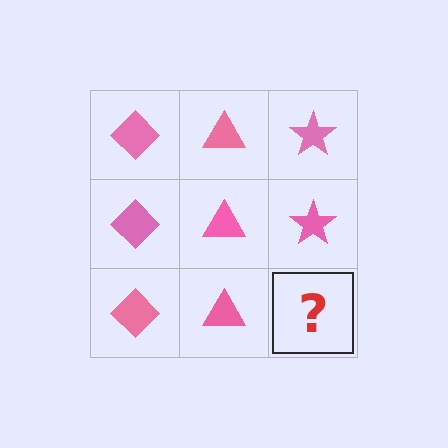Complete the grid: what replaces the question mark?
The question mark should be replaced with a pink star.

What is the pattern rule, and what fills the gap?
The rule is that each column has a consistent shape. The gap should be filled with a pink star.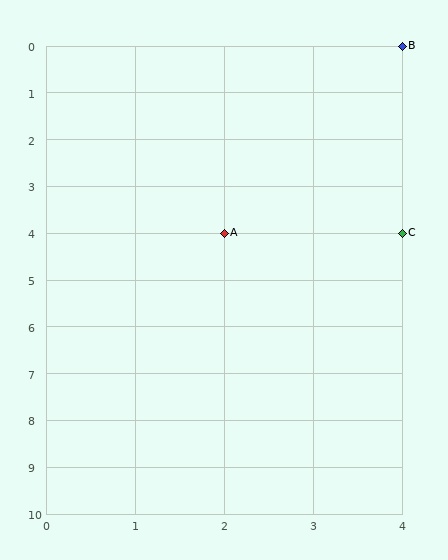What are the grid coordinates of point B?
Point B is at grid coordinates (4, 0).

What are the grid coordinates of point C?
Point C is at grid coordinates (4, 4).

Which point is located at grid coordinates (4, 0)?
Point B is at (4, 0).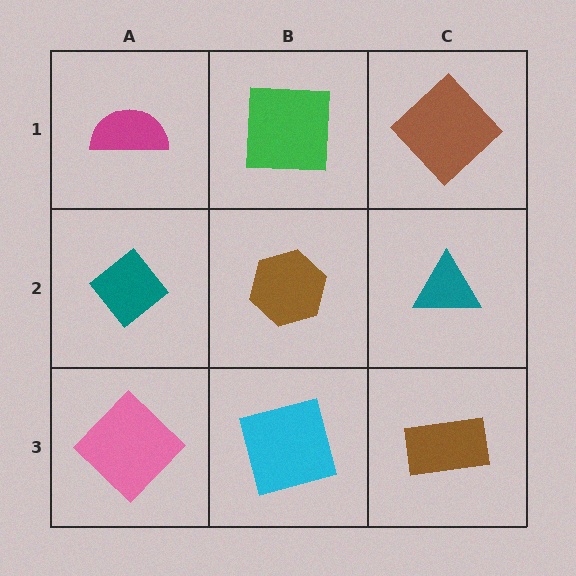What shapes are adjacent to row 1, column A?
A teal diamond (row 2, column A), a green square (row 1, column B).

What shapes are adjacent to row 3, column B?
A brown hexagon (row 2, column B), a pink diamond (row 3, column A), a brown rectangle (row 3, column C).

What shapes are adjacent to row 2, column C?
A brown diamond (row 1, column C), a brown rectangle (row 3, column C), a brown hexagon (row 2, column B).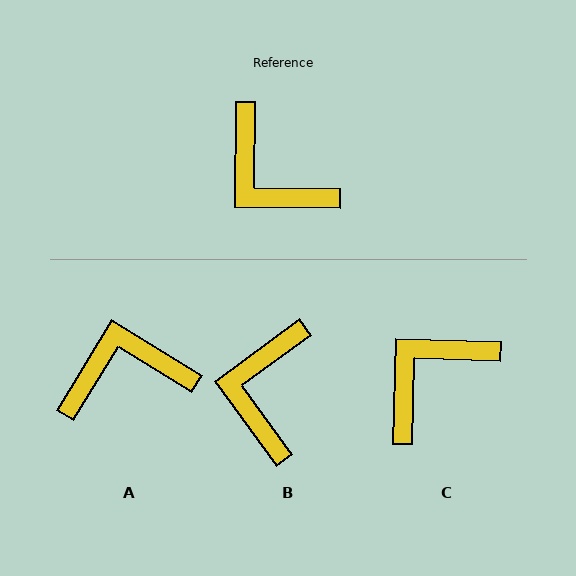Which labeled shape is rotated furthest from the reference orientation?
A, about 121 degrees away.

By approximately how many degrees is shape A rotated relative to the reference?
Approximately 121 degrees clockwise.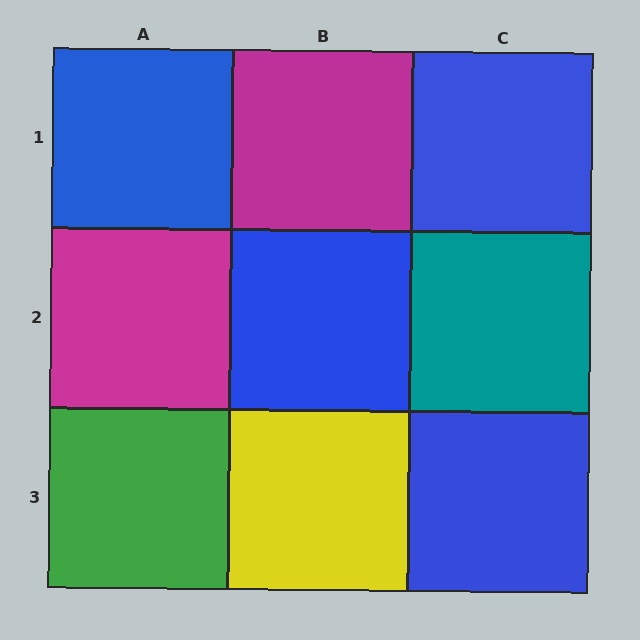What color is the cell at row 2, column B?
Blue.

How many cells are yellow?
1 cell is yellow.